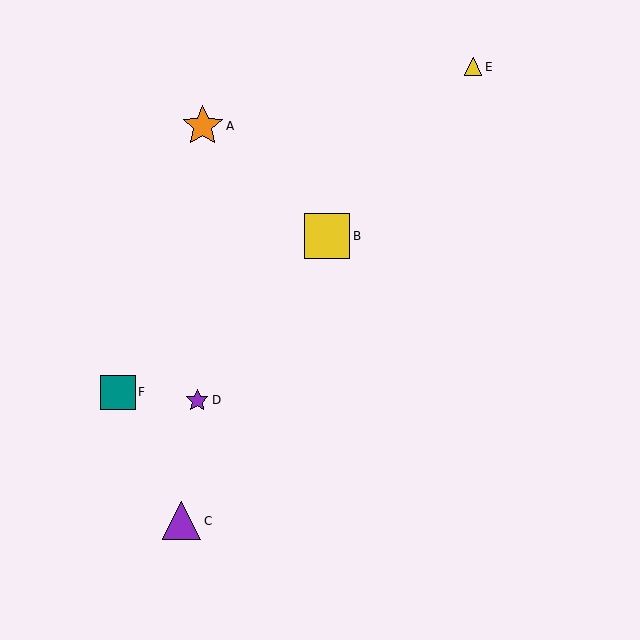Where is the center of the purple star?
The center of the purple star is at (197, 400).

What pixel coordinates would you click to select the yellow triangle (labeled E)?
Click at (473, 67) to select the yellow triangle E.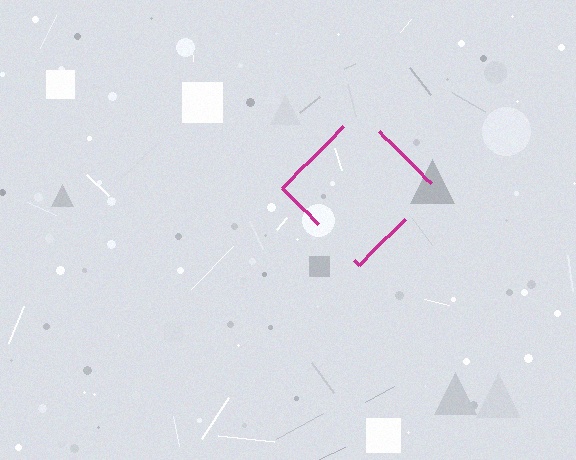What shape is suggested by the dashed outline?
The dashed outline suggests a diamond.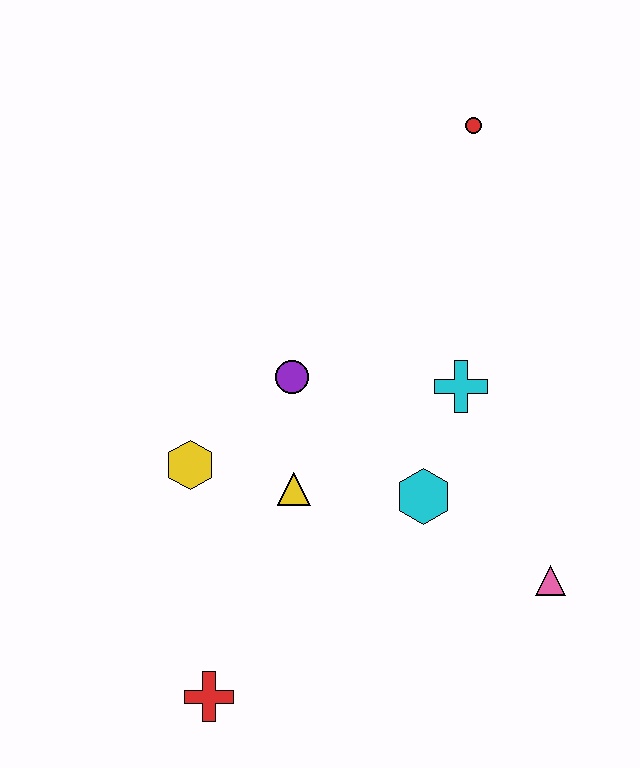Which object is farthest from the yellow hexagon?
The red circle is farthest from the yellow hexagon.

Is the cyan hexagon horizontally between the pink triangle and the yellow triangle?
Yes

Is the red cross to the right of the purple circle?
No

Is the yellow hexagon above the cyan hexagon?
Yes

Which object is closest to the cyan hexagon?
The cyan cross is closest to the cyan hexagon.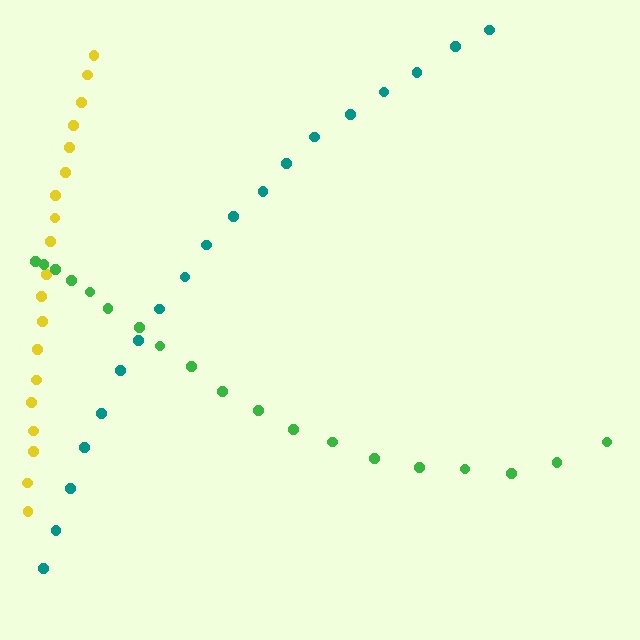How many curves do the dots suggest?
There are 3 distinct paths.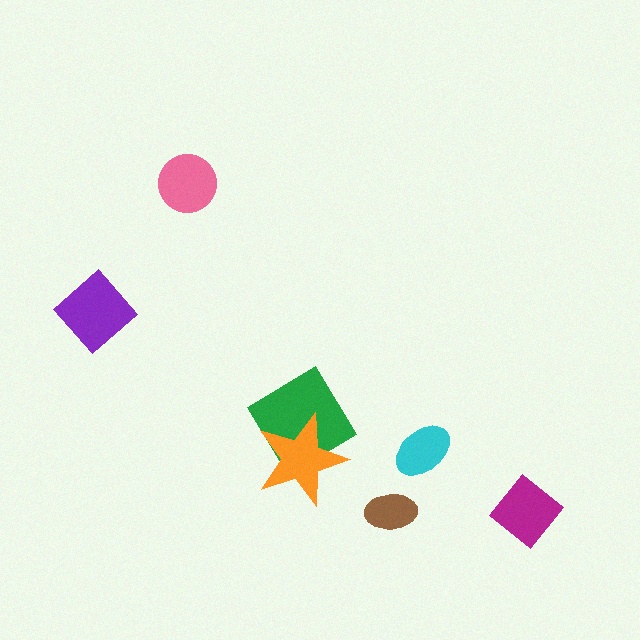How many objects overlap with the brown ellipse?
0 objects overlap with the brown ellipse.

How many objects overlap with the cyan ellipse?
0 objects overlap with the cyan ellipse.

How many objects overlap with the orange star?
1 object overlaps with the orange star.